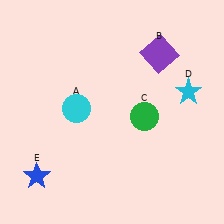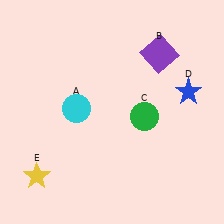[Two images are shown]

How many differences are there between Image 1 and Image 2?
There are 2 differences between the two images.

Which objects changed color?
D changed from cyan to blue. E changed from blue to yellow.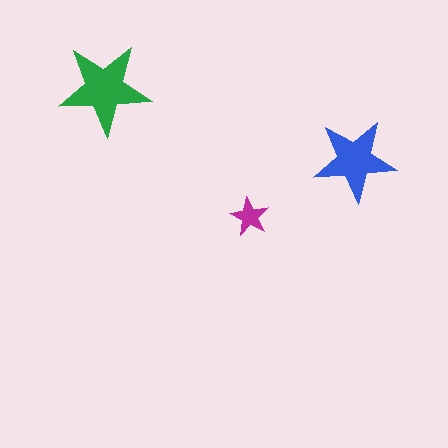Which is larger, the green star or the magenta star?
The green one.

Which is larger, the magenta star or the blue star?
The blue one.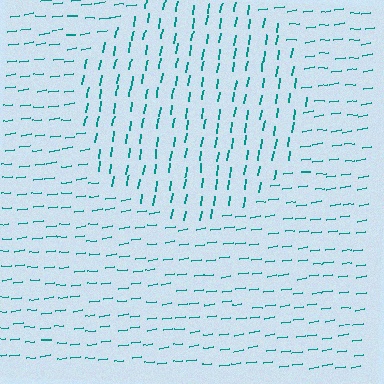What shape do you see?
I see a circle.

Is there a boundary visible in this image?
Yes, there is a texture boundary formed by a change in line orientation.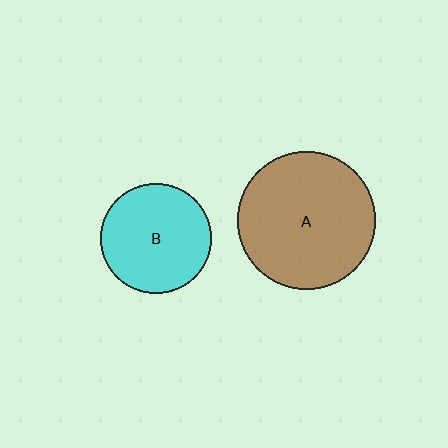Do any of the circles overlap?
No, none of the circles overlap.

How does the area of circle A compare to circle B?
Approximately 1.6 times.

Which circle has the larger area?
Circle A (brown).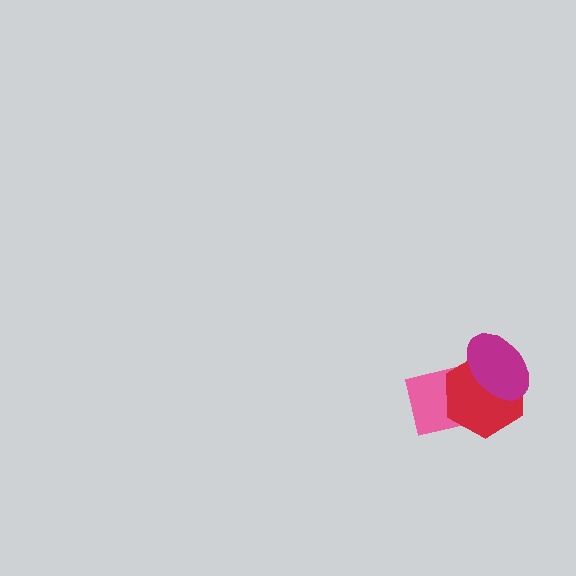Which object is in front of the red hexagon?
The magenta ellipse is in front of the red hexagon.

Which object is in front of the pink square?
The red hexagon is in front of the pink square.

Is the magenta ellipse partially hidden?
No, no other shape covers it.